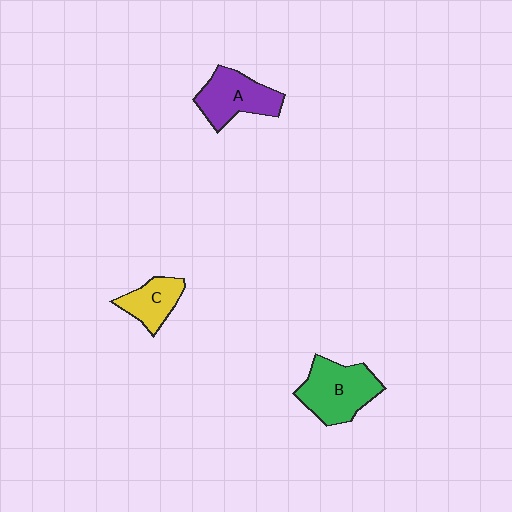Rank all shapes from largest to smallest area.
From largest to smallest: B (green), A (purple), C (yellow).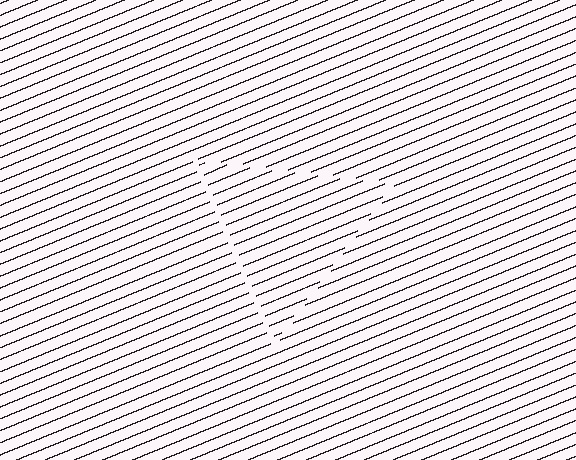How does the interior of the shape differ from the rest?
The interior of the shape contains the same grating, shifted by half a period — the contour is defined by the phase discontinuity where line-ends from the inner and outer gratings abut.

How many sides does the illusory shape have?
3 sides — the line-ends trace a triangle.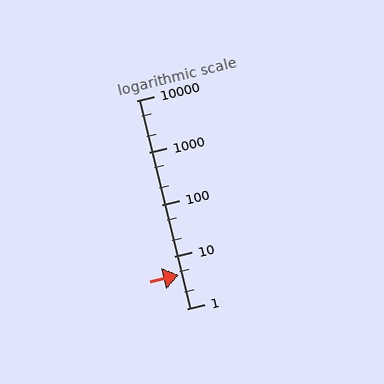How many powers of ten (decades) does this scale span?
The scale spans 4 decades, from 1 to 10000.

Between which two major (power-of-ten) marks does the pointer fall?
The pointer is between 1 and 10.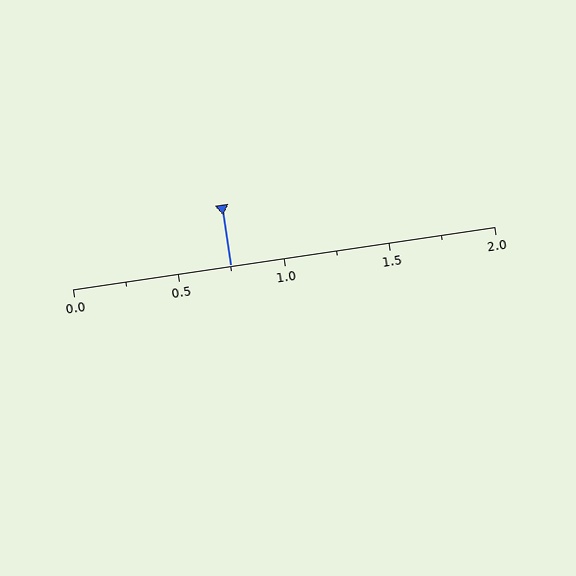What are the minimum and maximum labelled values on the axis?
The axis runs from 0.0 to 2.0.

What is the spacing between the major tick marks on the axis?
The major ticks are spaced 0.5 apart.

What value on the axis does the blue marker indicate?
The marker indicates approximately 0.75.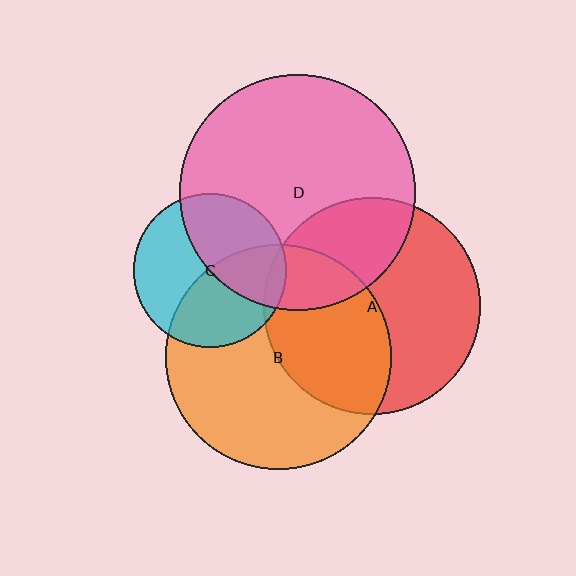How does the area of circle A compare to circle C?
Approximately 2.0 times.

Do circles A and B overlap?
Yes.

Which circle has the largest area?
Circle D (pink).